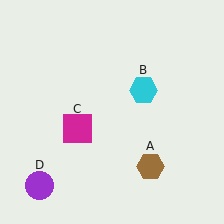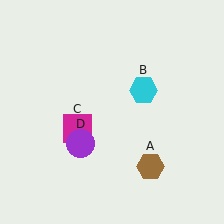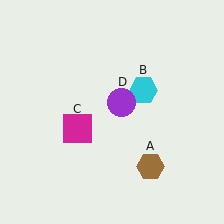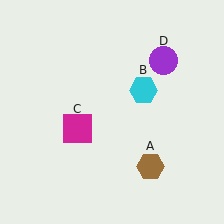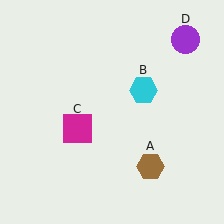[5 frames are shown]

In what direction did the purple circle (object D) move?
The purple circle (object D) moved up and to the right.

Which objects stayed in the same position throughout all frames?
Brown hexagon (object A) and cyan hexagon (object B) and magenta square (object C) remained stationary.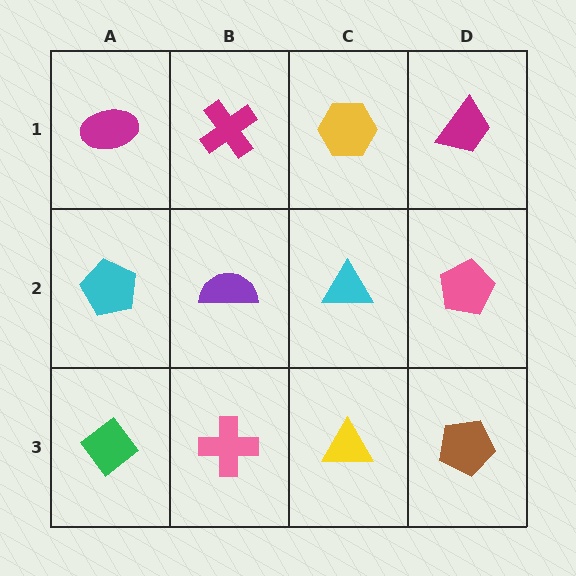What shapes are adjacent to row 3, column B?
A purple semicircle (row 2, column B), a green diamond (row 3, column A), a yellow triangle (row 3, column C).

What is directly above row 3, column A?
A cyan pentagon.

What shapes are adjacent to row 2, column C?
A yellow hexagon (row 1, column C), a yellow triangle (row 3, column C), a purple semicircle (row 2, column B), a pink pentagon (row 2, column D).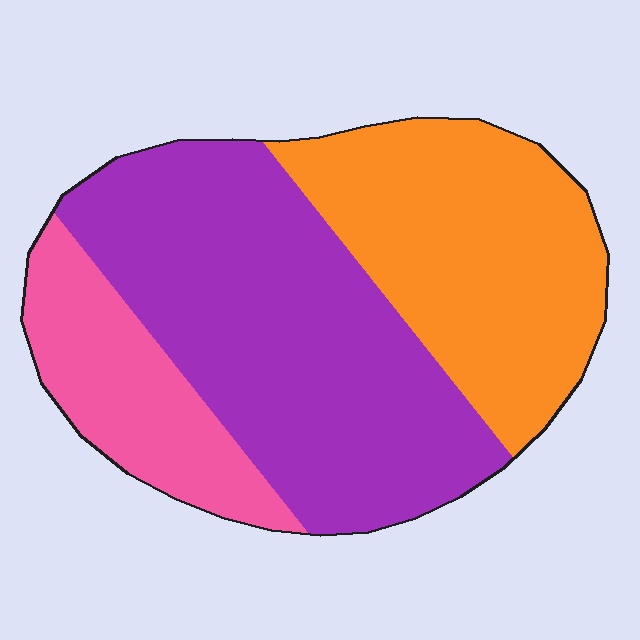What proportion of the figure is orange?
Orange covers about 35% of the figure.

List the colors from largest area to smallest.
From largest to smallest: purple, orange, pink.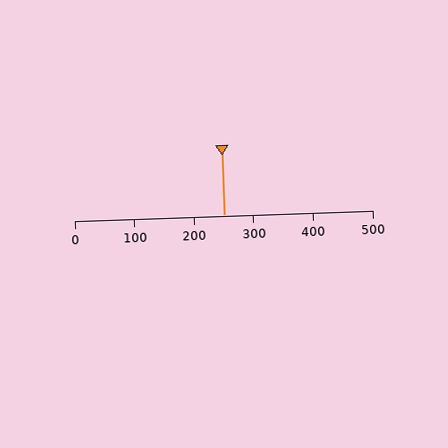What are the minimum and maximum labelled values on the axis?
The axis runs from 0 to 500.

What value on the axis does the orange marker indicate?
The marker indicates approximately 250.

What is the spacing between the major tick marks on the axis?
The major ticks are spaced 100 apart.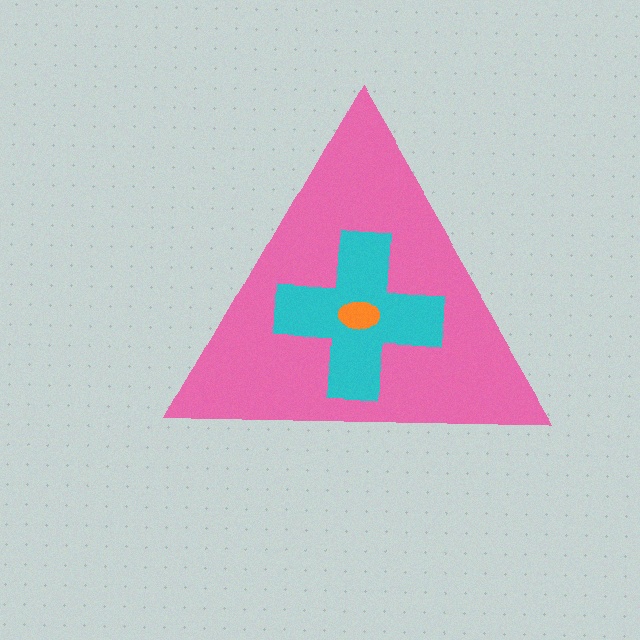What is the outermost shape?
The pink triangle.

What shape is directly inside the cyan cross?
The orange ellipse.